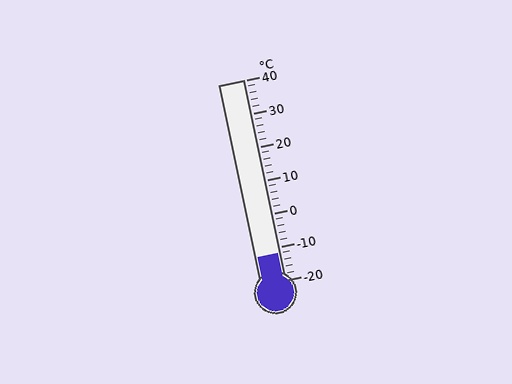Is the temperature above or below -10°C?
The temperature is below -10°C.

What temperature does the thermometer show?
The thermometer shows approximately -12°C.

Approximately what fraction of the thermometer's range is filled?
The thermometer is filled to approximately 15% of its range.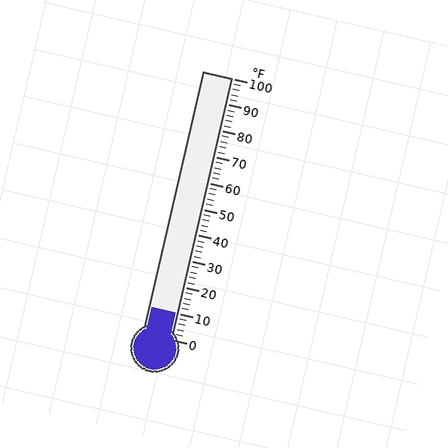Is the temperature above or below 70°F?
The temperature is below 70°F.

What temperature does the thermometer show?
The thermometer shows approximately 10°F.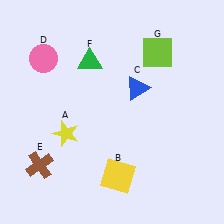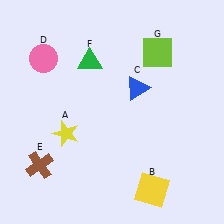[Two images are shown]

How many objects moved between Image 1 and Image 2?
1 object moved between the two images.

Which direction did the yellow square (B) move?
The yellow square (B) moved right.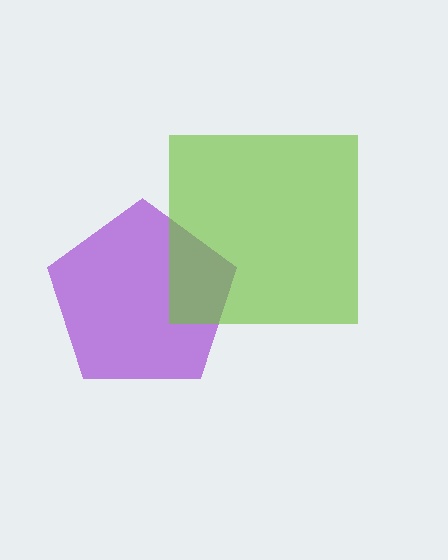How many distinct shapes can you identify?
There are 2 distinct shapes: a purple pentagon, a lime square.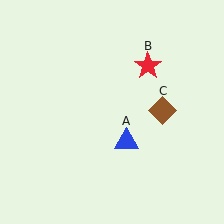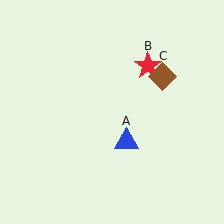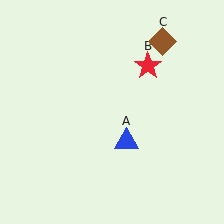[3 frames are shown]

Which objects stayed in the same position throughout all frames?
Blue triangle (object A) and red star (object B) remained stationary.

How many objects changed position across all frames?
1 object changed position: brown diamond (object C).